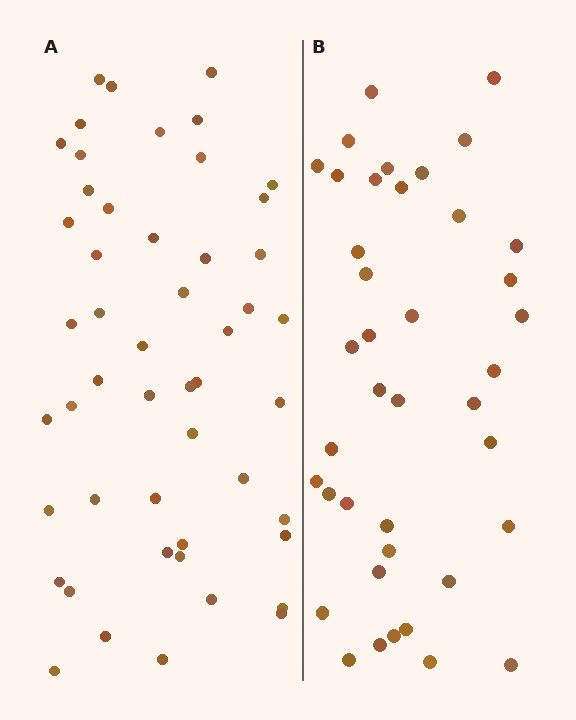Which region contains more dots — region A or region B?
Region A (the left region) has more dots.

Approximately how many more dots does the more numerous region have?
Region A has roughly 10 or so more dots than region B.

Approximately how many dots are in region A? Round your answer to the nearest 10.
About 50 dots.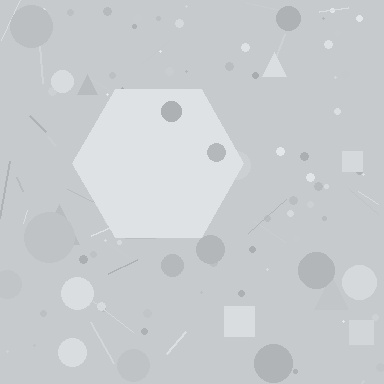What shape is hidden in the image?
A hexagon is hidden in the image.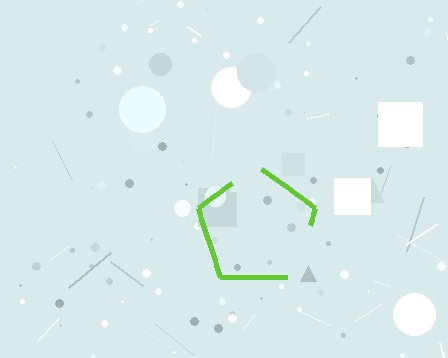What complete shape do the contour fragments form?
The contour fragments form a pentagon.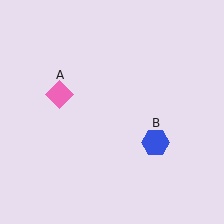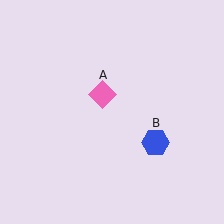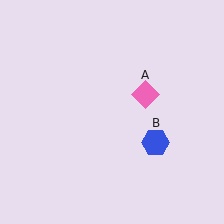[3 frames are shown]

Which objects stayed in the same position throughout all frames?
Blue hexagon (object B) remained stationary.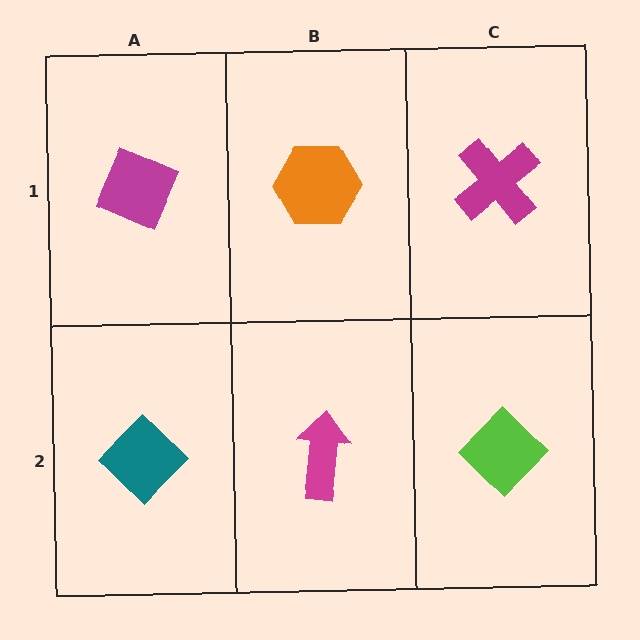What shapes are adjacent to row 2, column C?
A magenta cross (row 1, column C), a magenta arrow (row 2, column B).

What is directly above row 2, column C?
A magenta cross.